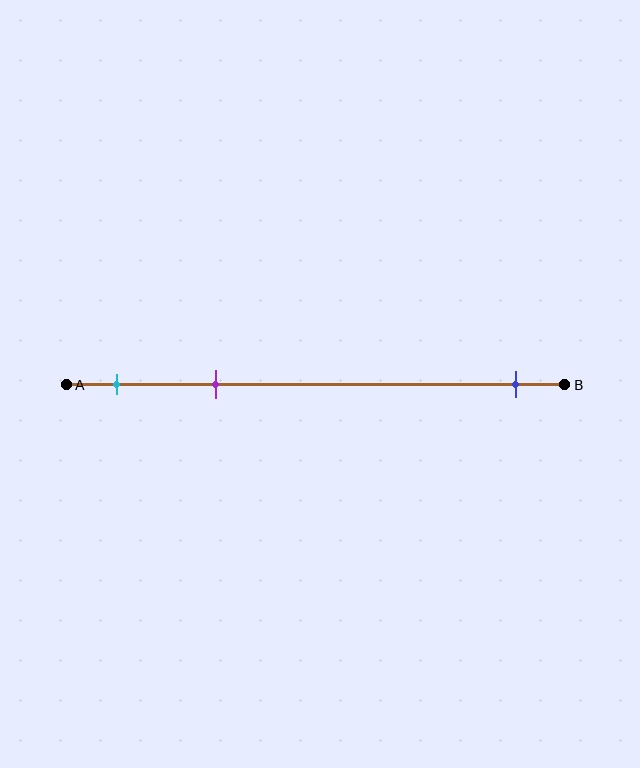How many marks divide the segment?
There are 3 marks dividing the segment.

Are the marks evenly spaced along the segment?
No, the marks are not evenly spaced.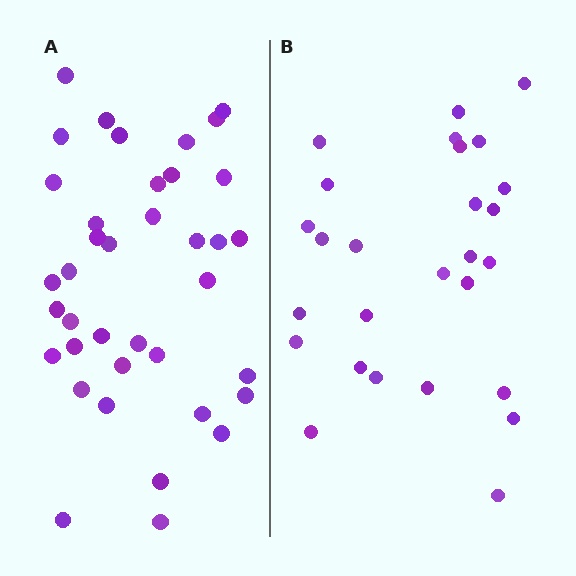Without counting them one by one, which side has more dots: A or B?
Region A (the left region) has more dots.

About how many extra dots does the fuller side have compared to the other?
Region A has roughly 12 or so more dots than region B.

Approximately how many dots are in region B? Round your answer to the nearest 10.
About 30 dots. (The exact count is 27, which rounds to 30.)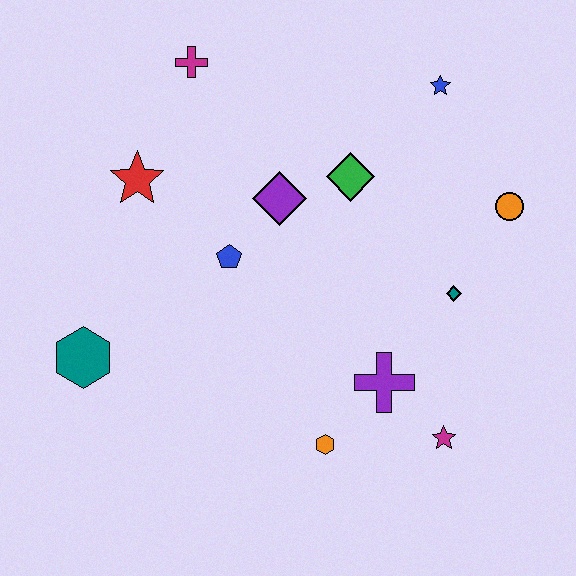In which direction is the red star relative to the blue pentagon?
The red star is to the left of the blue pentagon.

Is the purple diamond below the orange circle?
No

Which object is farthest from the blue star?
The teal hexagon is farthest from the blue star.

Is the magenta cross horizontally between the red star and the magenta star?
Yes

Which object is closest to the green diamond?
The purple diamond is closest to the green diamond.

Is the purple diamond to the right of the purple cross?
No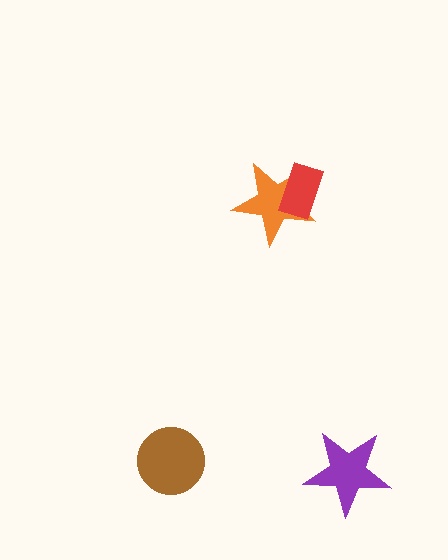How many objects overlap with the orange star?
1 object overlaps with the orange star.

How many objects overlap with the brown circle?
0 objects overlap with the brown circle.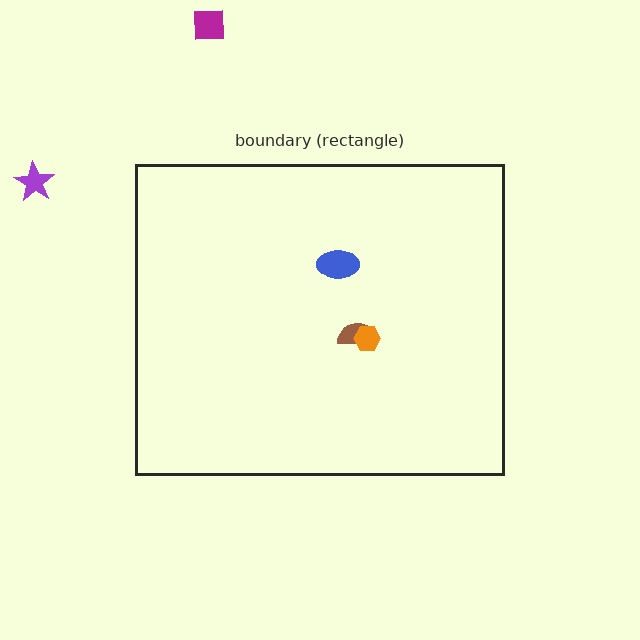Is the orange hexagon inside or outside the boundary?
Inside.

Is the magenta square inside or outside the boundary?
Outside.